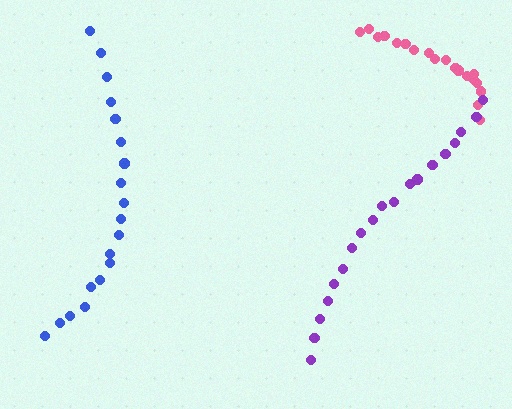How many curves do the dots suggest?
There are 3 distinct paths.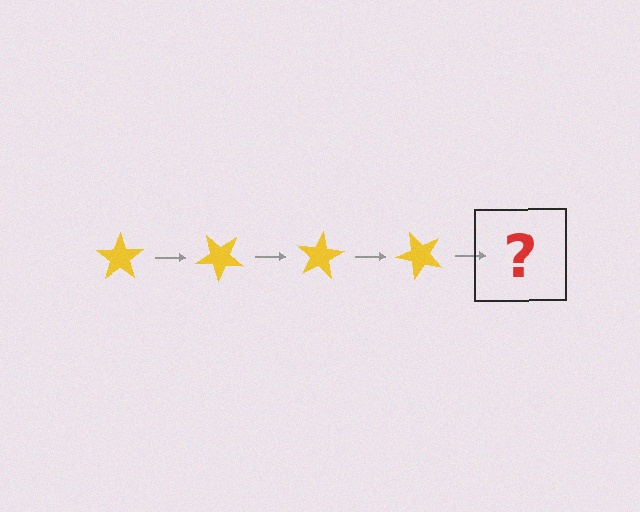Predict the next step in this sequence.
The next step is a yellow star rotated 160 degrees.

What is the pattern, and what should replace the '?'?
The pattern is that the star rotates 40 degrees each step. The '?' should be a yellow star rotated 160 degrees.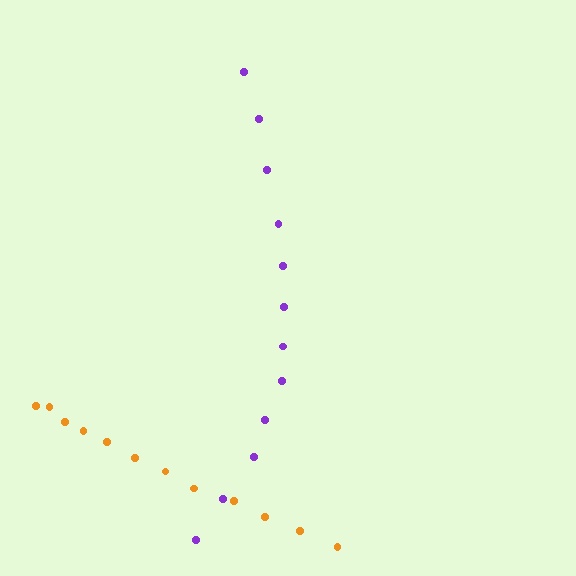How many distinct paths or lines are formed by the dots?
There are 2 distinct paths.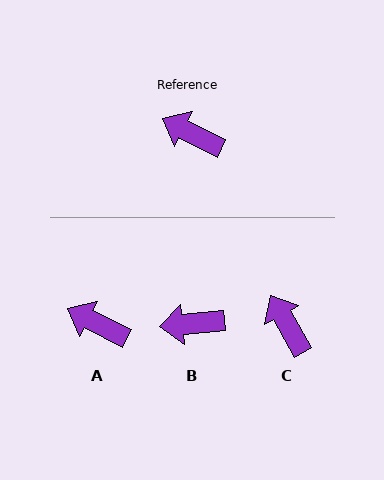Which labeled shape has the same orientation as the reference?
A.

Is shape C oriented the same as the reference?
No, it is off by about 33 degrees.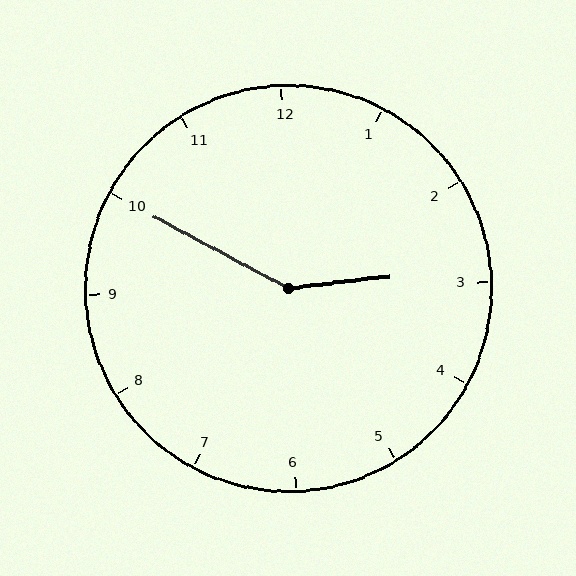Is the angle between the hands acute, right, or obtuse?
It is obtuse.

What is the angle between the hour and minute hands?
Approximately 145 degrees.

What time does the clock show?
2:50.